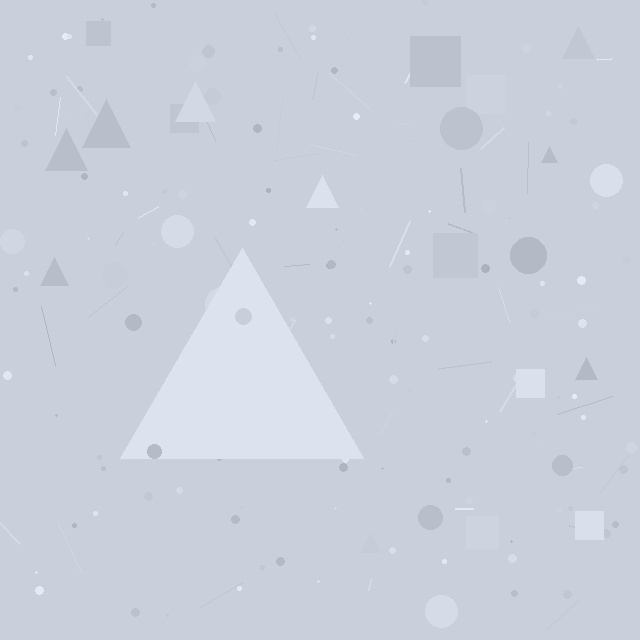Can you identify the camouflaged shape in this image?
The camouflaged shape is a triangle.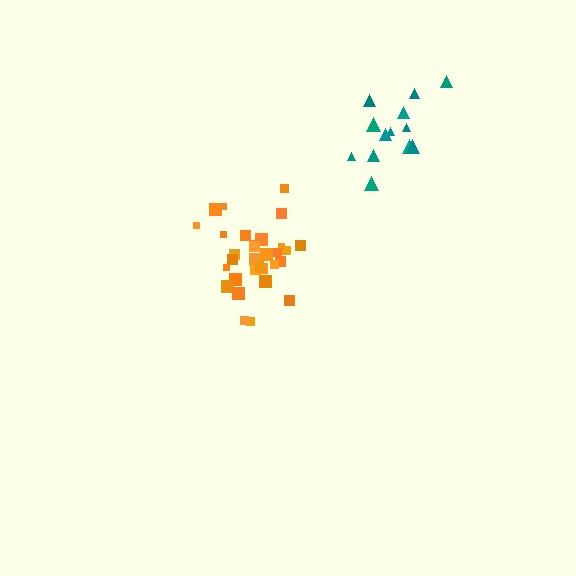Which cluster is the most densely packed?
Orange.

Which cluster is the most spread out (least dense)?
Teal.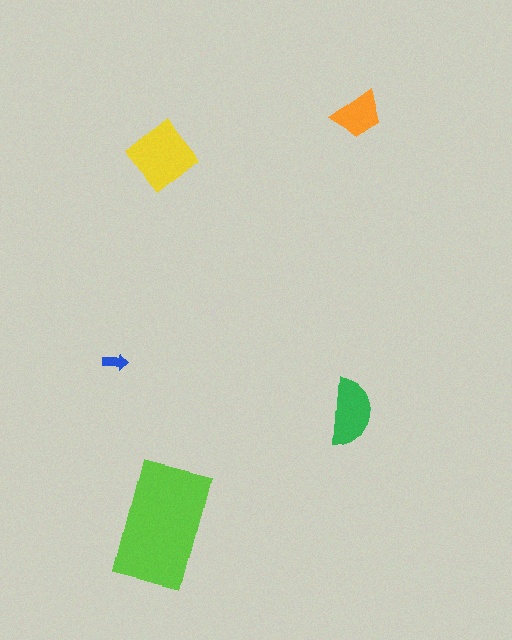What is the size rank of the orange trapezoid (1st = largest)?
4th.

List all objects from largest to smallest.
The lime rectangle, the yellow diamond, the green semicircle, the orange trapezoid, the blue arrow.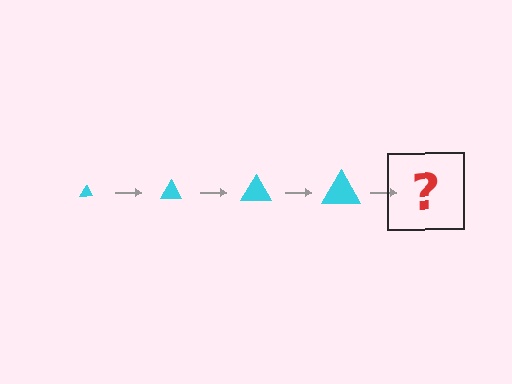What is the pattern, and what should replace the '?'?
The pattern is that the triangle gets progressively larger each step. The '?' should be a cyan triangle, larger than the previous one.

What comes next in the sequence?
The next element should be a cyan triangle, larger than the previous one.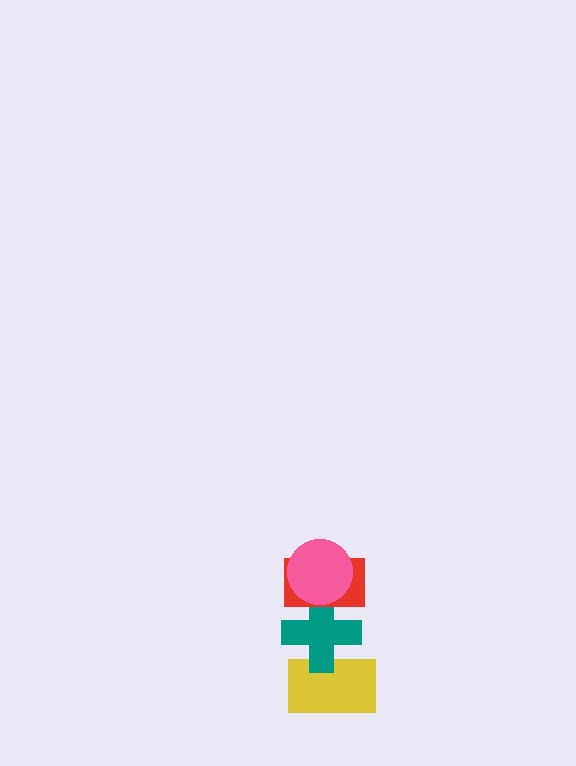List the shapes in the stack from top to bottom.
From top to bottom: the pink circle, the red rectangle, the teal cross, the yellow rectangle.